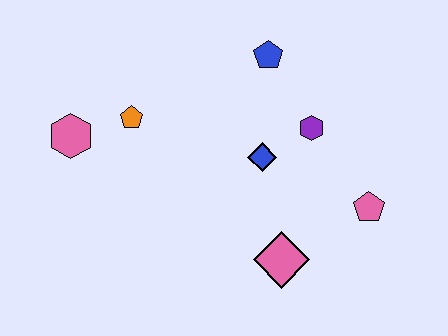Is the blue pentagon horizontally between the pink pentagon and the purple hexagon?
No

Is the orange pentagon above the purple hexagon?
Yes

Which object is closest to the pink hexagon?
The orange pentagon is closest to the pink hexagon.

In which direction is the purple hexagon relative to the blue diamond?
The purple hexagon is to the right of the blue diamond.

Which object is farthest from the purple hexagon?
The pink hexagon is farthest from the purple hexagon.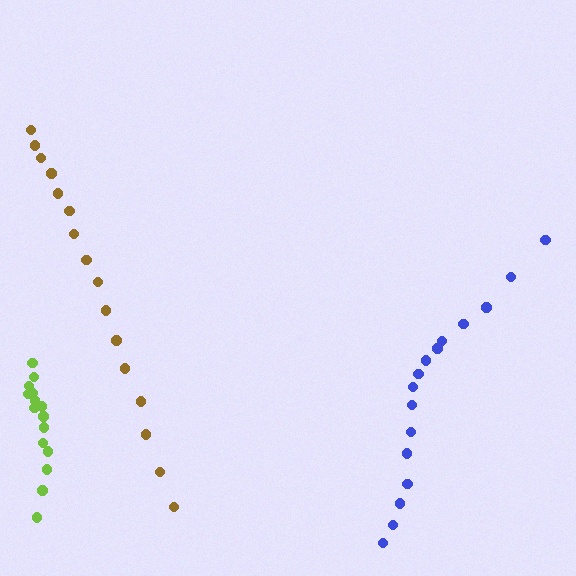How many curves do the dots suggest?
There are 3 distinct paths.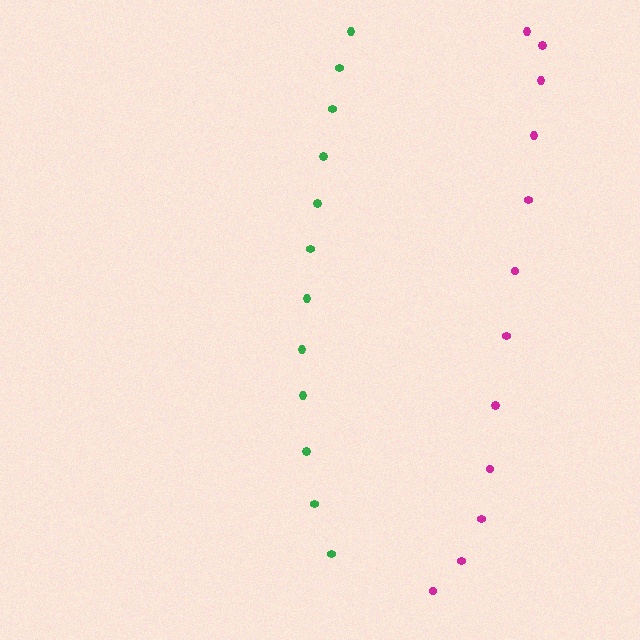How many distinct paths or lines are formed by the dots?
There are 2 distinct paths.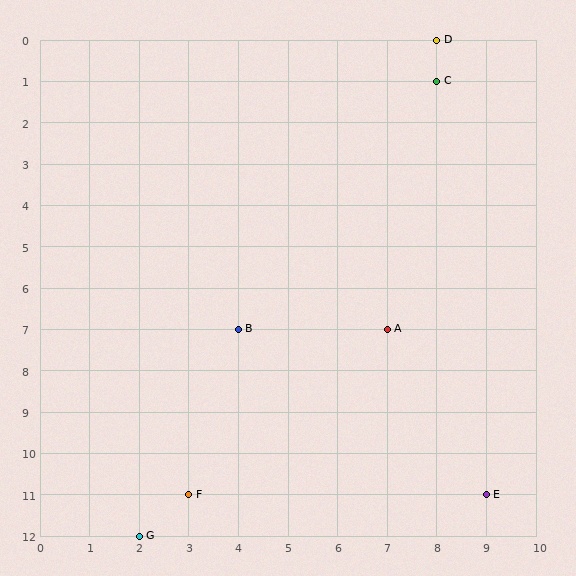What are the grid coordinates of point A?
Point A is at grid coordinates (7, 7).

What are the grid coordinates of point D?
Point D is at grid coordinates (8, 0).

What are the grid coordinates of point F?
Point F is at grid coordinates (3, 11).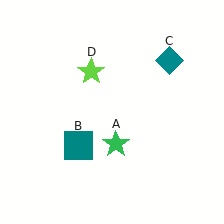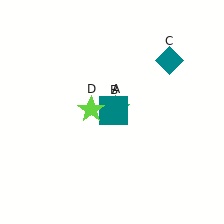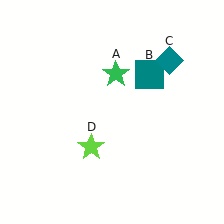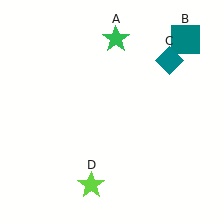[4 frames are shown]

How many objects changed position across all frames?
3 objects changed position: green star (object A), teal square (object B), lime star (object D).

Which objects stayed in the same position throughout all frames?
Teal diamond (object C) remained stationary.